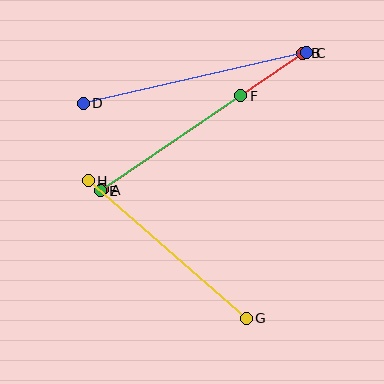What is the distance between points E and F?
The distance is approximately 169 pixels.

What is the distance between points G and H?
The distance is approximately 209 pixels.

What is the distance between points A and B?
The distance is approximately 242 pixels.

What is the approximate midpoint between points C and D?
The midpoint is at approximately (195, 78) pixels.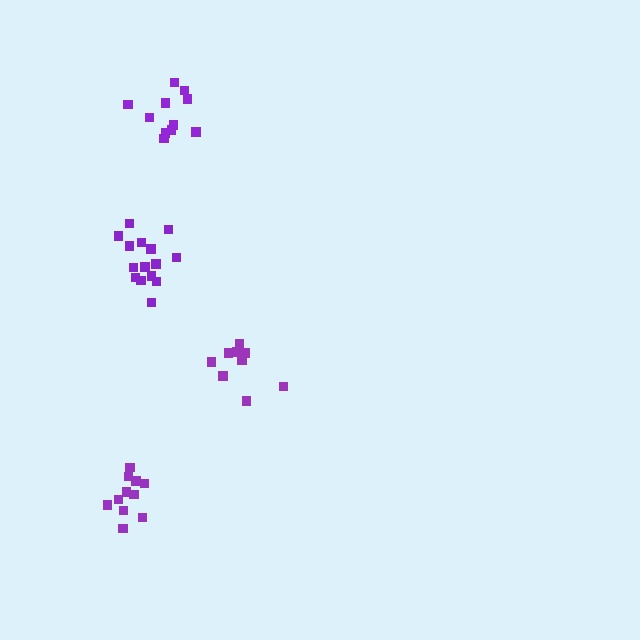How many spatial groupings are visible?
There are 4 spatial groupings.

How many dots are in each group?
Group 1: 11 dots, Group 2: 11 dots, Group 3: 15 dots, Group 4: 9 dots (46 total).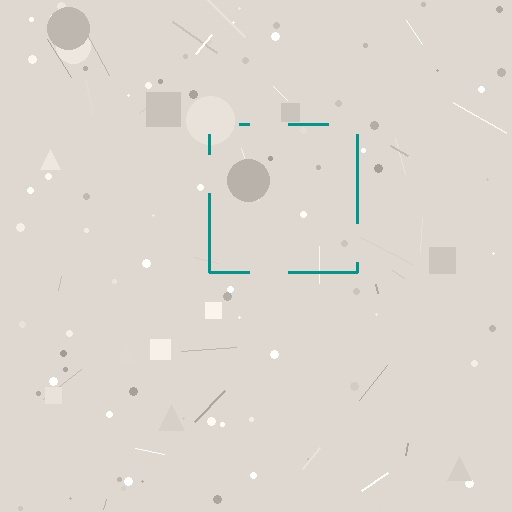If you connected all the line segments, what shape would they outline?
They would outline a square.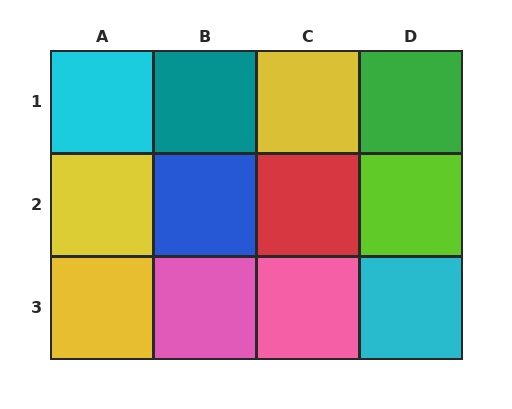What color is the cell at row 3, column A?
Yellow.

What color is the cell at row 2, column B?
Blue.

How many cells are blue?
1 cell is blue.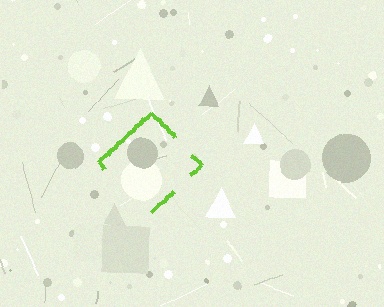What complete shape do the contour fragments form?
The contour fragments form a diamond.